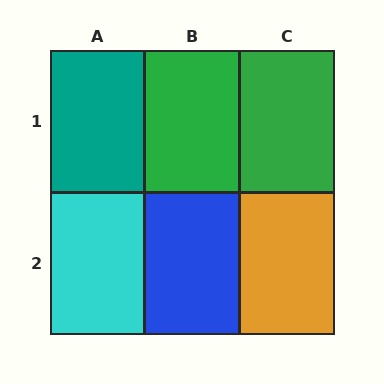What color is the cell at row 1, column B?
Green.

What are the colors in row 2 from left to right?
Cyan, blue, orange.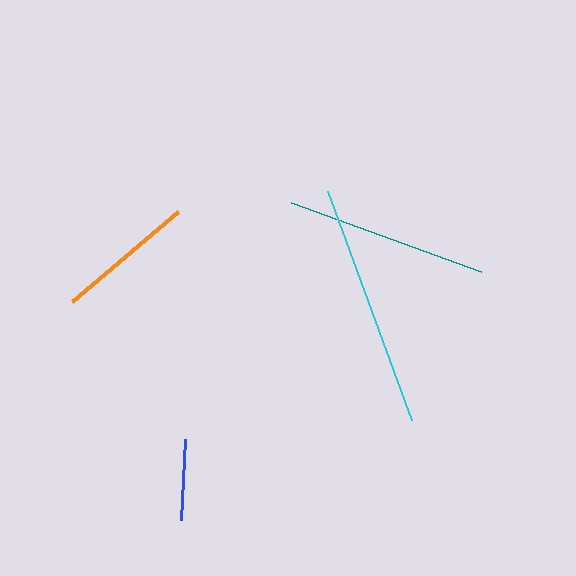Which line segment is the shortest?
The blue line is the shortest at approximately 81 pixels.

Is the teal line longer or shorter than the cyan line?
The cyan line is longer than the teal line.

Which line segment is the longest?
The cyan line is the longest at approximately 244 pixels.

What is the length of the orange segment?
The orange segment is approximately 139 pixels long.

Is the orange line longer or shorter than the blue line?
The orange line is longer than the blue line.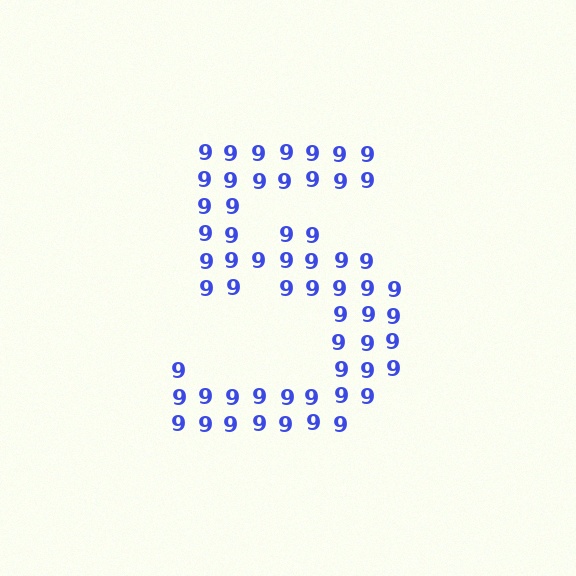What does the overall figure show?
The overall figure shows the digit 5.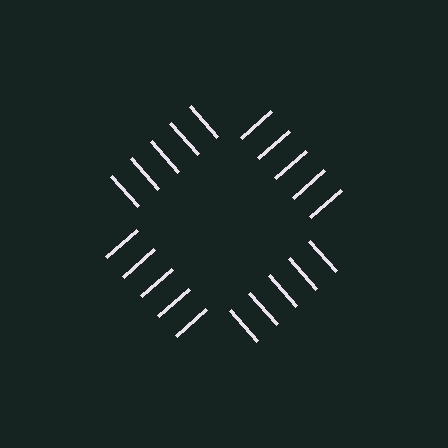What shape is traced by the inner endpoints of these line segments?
An illusory square — the line segments terminate on its edges but no continuous stroke is drawn.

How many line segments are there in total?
20 — 5 along each of the 4 edges.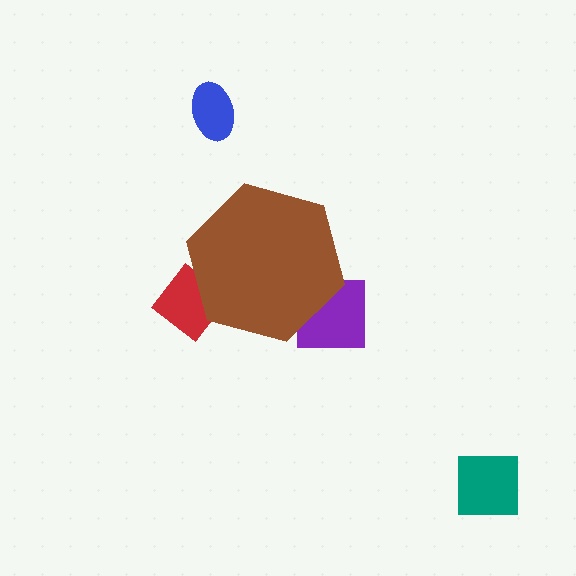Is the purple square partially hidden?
Yes, the purple square is partially hidden behind the brown hexagon.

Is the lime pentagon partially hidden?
Yes, the lime pentagon is partially hidden behind the brown hexagon.